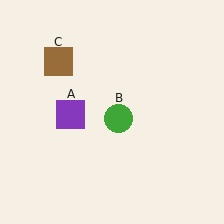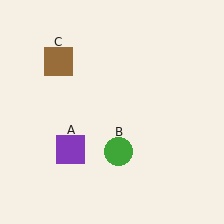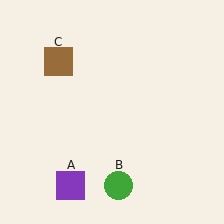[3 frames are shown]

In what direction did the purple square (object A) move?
The purple square (object A) moved down.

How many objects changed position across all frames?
2 objects changed position: purple square (object A), green circle (object B).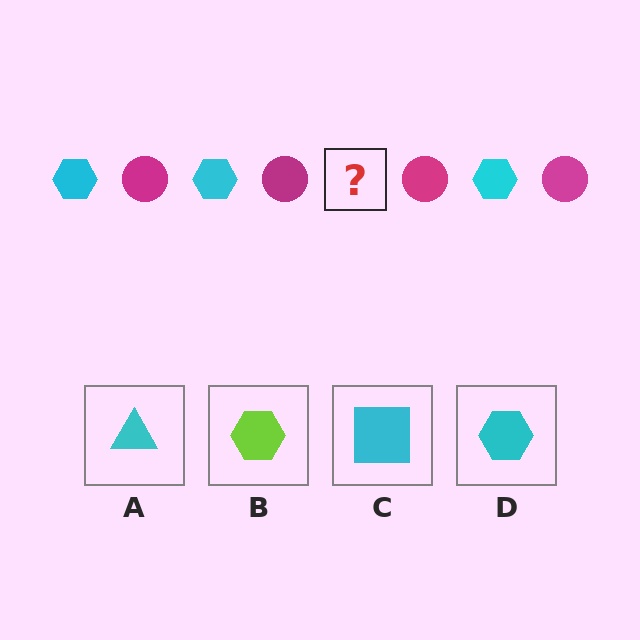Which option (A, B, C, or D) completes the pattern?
D.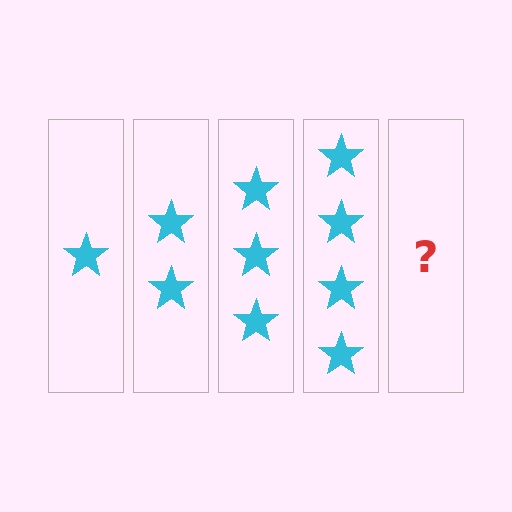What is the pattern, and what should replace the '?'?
The pattern is that each step adds one more star. The '?' should be 5 stars.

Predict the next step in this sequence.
The next step is 5 stars.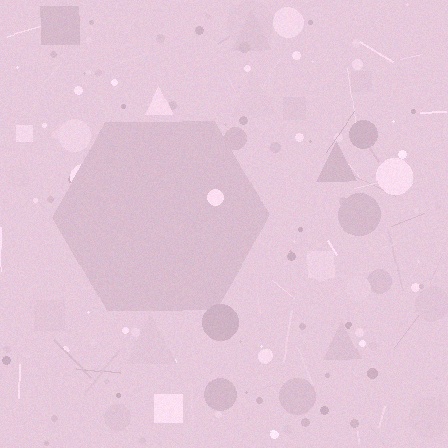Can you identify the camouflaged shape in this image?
The camouflaged shape is a hexagon.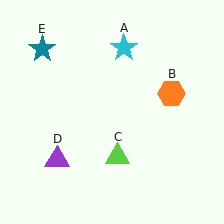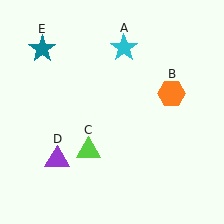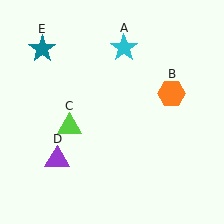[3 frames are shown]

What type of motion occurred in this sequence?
The lime triangle (object C) rotated clockwise around the center of the scene.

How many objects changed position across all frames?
1 object changed position: lime triangle (object C).